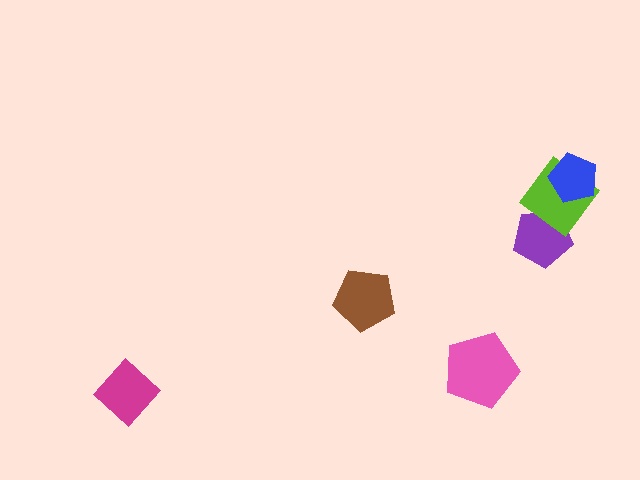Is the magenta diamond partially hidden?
No, no other shape covers it.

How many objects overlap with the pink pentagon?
0 objects overlap with the pink pentagon.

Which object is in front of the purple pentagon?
The lime diamond is in front of the purple pentagon.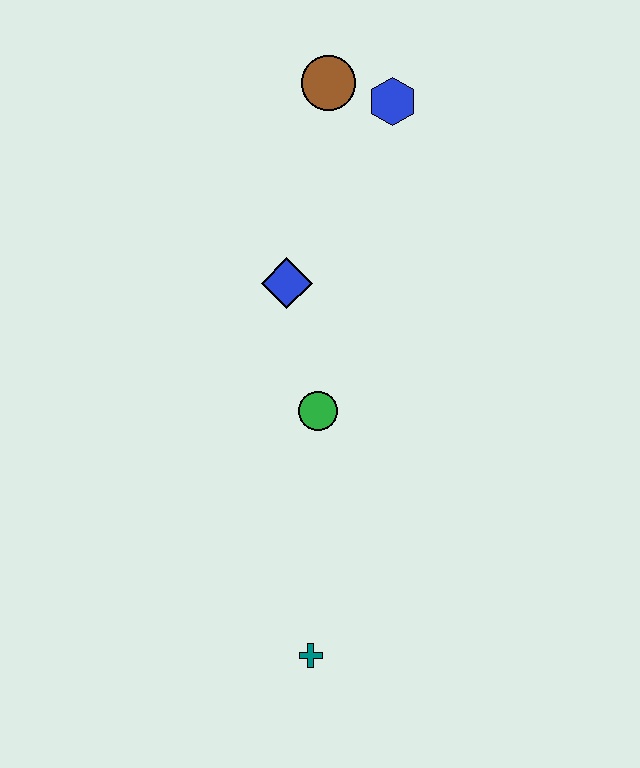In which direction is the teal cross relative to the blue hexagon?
The teal cross is below the blue hexagon.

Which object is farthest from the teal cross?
The brown circle is farthest from the teal cross.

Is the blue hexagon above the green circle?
Yes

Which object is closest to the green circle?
The blue diamond is closest to the green circle.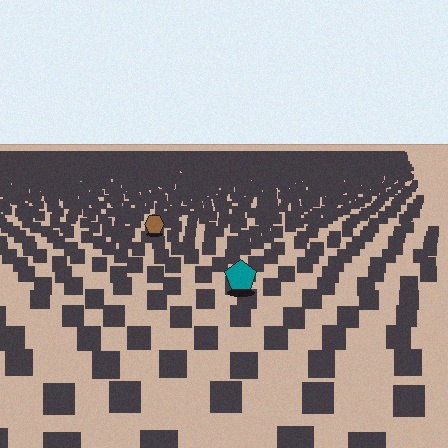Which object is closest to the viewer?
The teal pentagon is closest. The texture marks near it are larger and more spread out.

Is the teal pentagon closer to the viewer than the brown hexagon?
Yes. The teal pentagon is closer — you can tell from the texture gradient: the ground texture is coarser near it.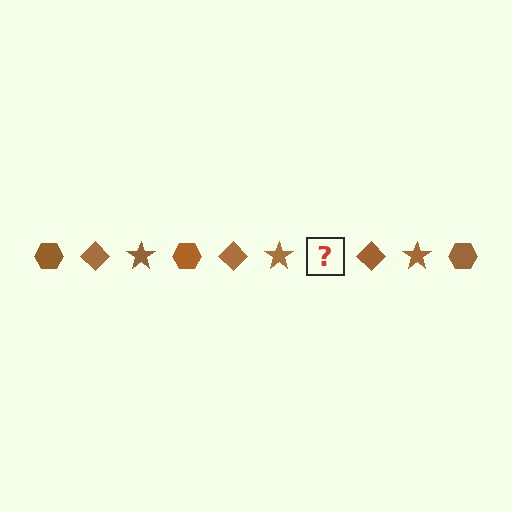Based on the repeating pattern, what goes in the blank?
The blank should be a brown hexagon.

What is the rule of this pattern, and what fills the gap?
The rule is that the pattern cycles through hexagon, diamond, star shapes in brown. The gap should be filled with a brown hexagon.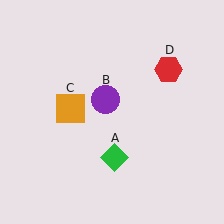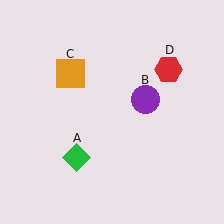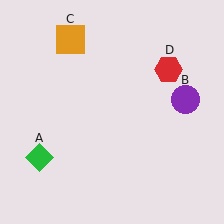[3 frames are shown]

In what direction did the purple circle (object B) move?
The purple circle (object B) moved right.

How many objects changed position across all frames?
3 objects changed position: green diamond (object A), purple circle (object B), orange square (object C).